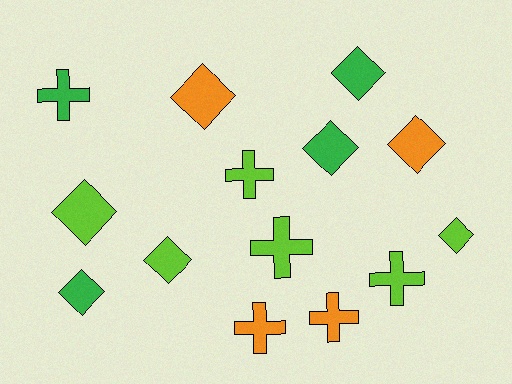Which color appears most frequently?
Lime, with 6 objects.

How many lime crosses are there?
There are 3 lime crosses.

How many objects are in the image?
There are 14 objects.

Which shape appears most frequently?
Diamond, with 8 objects.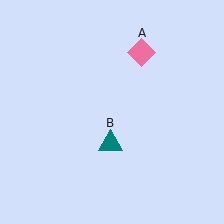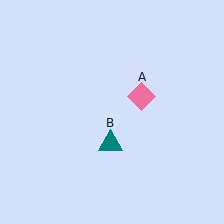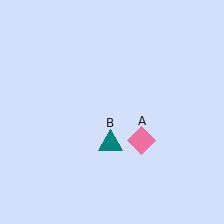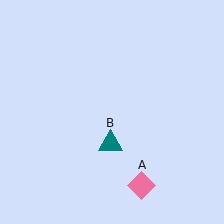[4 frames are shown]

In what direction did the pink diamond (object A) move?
The pink diamond (object A) moved down.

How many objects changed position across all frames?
1 object changed position: pink diamond (object A).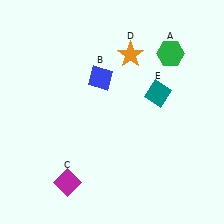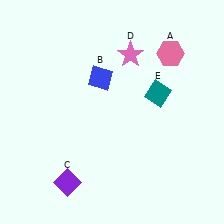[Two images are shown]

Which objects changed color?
A changed from green to pink. C changed from magenta to purple. D changed from orange to pink.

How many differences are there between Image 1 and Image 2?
There are 3 differences between the two images.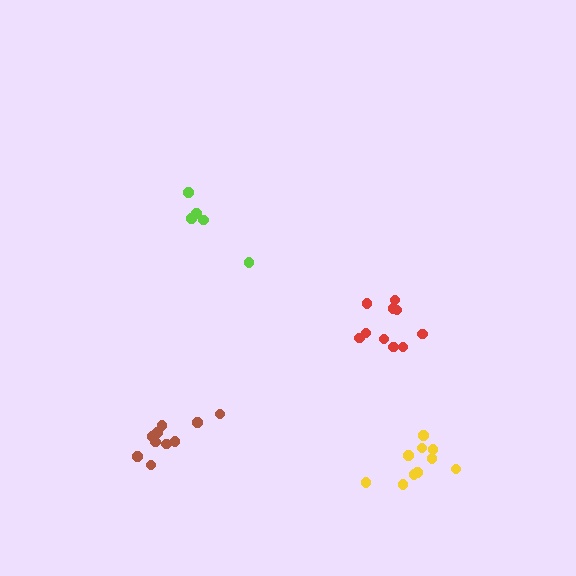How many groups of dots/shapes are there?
There are 4 groups.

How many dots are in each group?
Group 1: 10 dots, Group 2: 10 dots, Group 3: 5 dots, Group 4: 10 dots (35 total).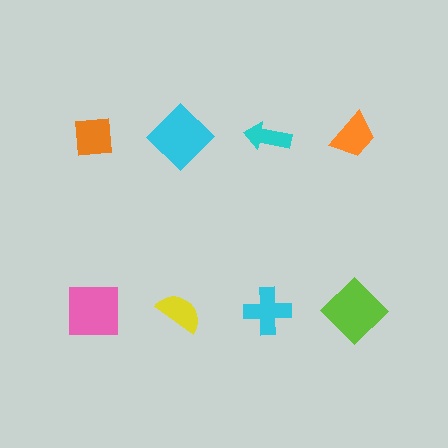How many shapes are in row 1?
4 shapes.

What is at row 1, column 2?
A cyan diamond.